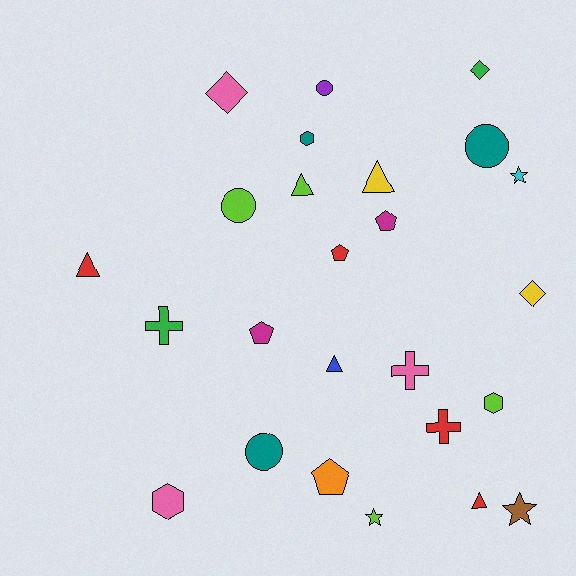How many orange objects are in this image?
There is 1 orange object.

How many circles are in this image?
There are 4 circles.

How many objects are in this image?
There are 25 objects.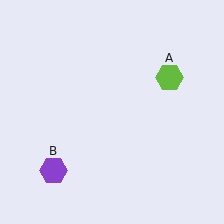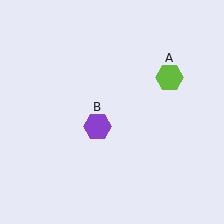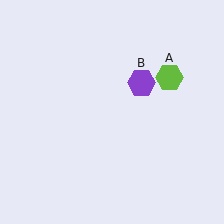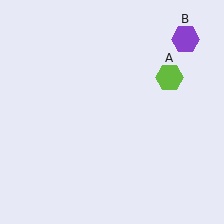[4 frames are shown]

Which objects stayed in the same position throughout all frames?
Lime hexagon (object A) remained stationary.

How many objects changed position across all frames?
1 object changed position: purple hexagon (object B).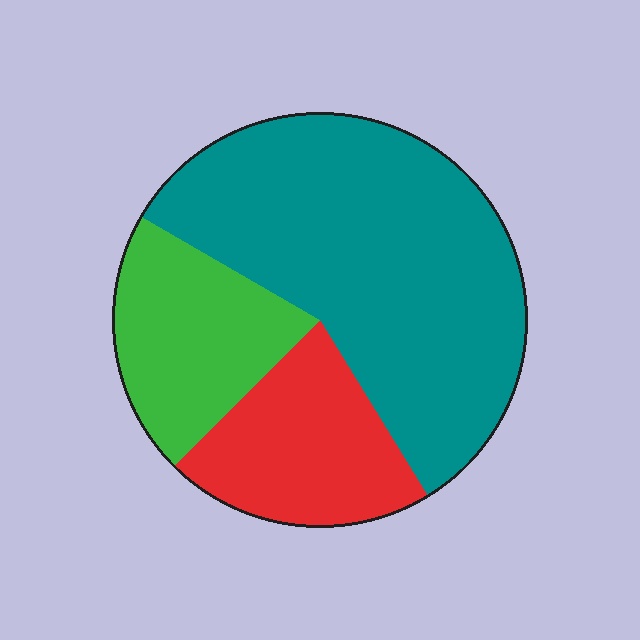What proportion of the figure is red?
Red takes up about one fifth (1/5) of the figure.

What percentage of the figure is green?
Green covers 21% of the figure.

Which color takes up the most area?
Teal, at roughly 60%.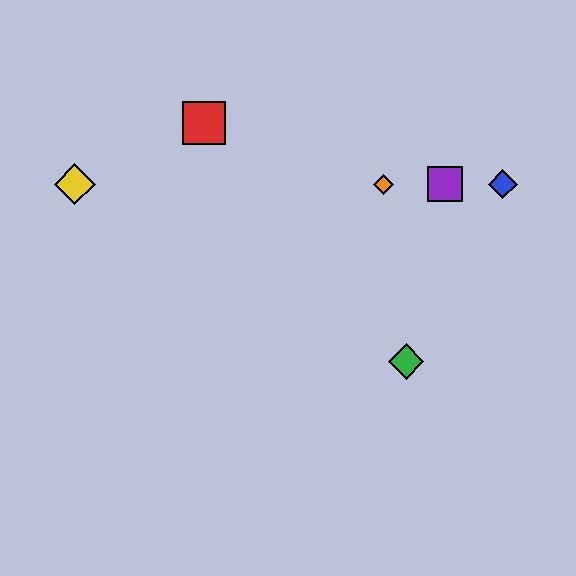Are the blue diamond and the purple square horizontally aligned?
Yes, both are at y≈184.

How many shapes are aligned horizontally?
4 shapes (the blue diamond, the yellow diamond, the purple square, the orange diamond) are aligned horizontally.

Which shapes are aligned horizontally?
The blue diamond, the yellow diamond, the purple square, the orange diamond are aligned horizontally.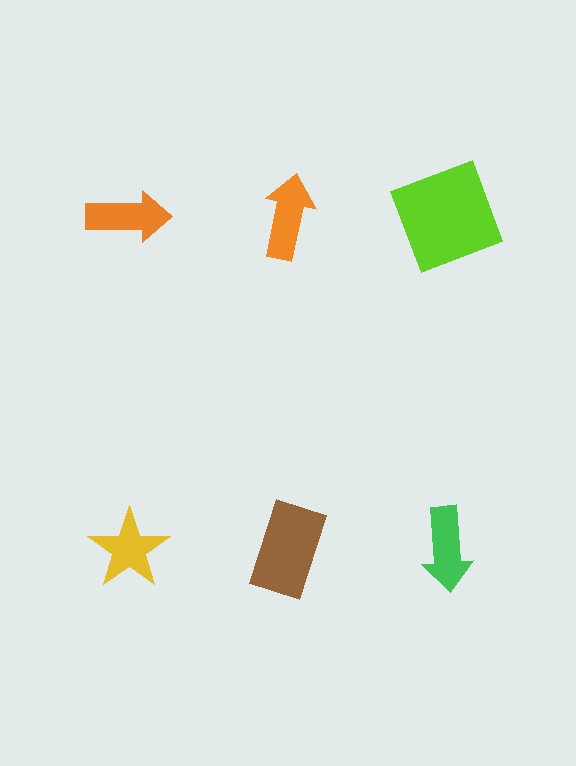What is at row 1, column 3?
A lime square.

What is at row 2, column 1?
A yellow star.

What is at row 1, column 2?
An orange arrow.